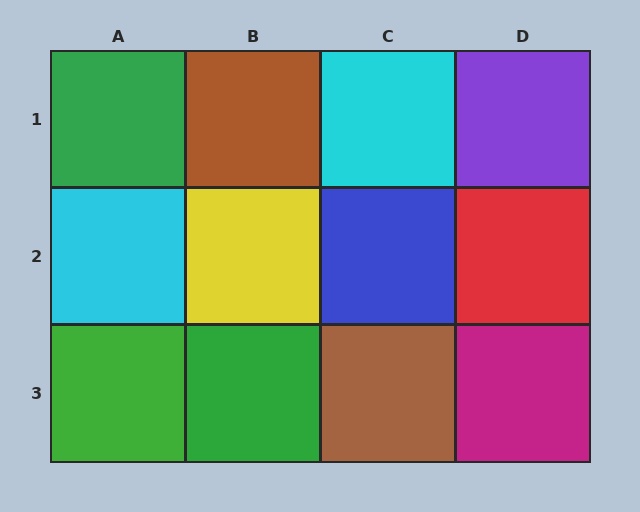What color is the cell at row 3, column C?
Brown.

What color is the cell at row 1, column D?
Purple.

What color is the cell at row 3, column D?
Magenta.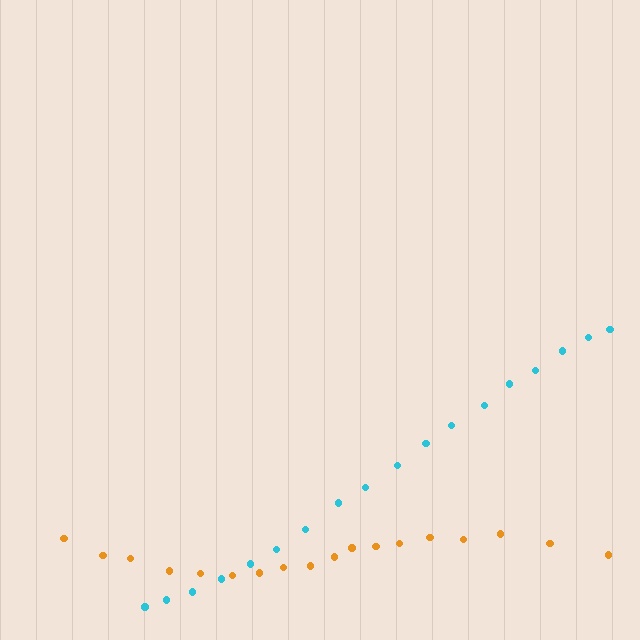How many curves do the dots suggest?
There are 2 distinct paths.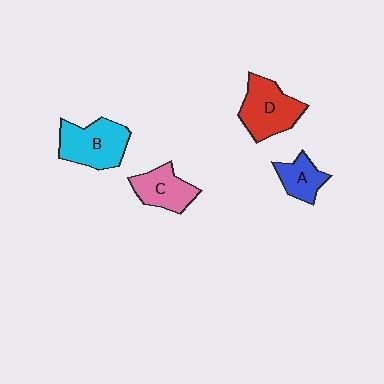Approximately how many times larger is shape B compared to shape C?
Approximately 1.4 times.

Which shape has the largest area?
Shape B (cyan).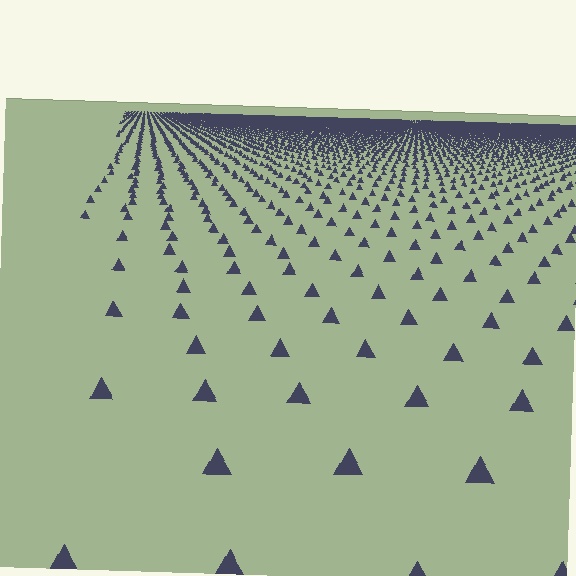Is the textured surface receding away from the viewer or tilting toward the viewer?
The surface is receding away from the viewer. Texture elements get smaller and denser toward the top.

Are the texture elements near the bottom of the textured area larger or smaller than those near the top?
Larger. Near the bottom, elements are closer to the viewer and appear at a bigger on-screen size.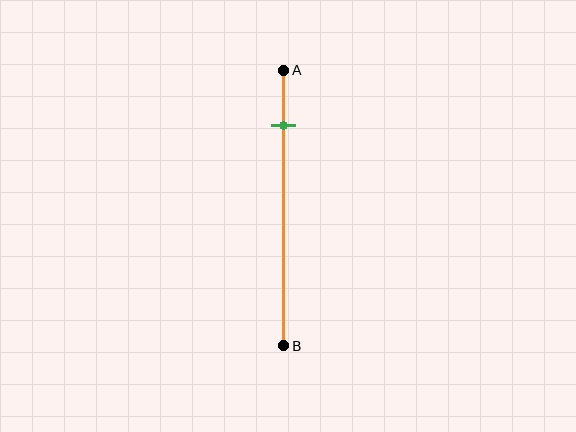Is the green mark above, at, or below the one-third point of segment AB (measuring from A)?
The green mark is above the one-third point of segment AB.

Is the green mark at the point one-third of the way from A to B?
No, the mark is at about 20% from A, not at the 33% one-third point.